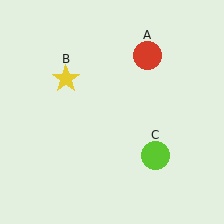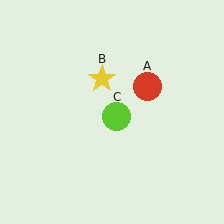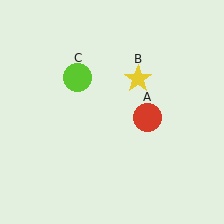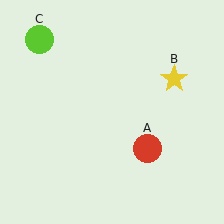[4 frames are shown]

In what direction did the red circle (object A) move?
The red circle (object A) moved down.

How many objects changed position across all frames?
3 objects changed position: red circle (object A), yellow star (object B), lime circle (object C).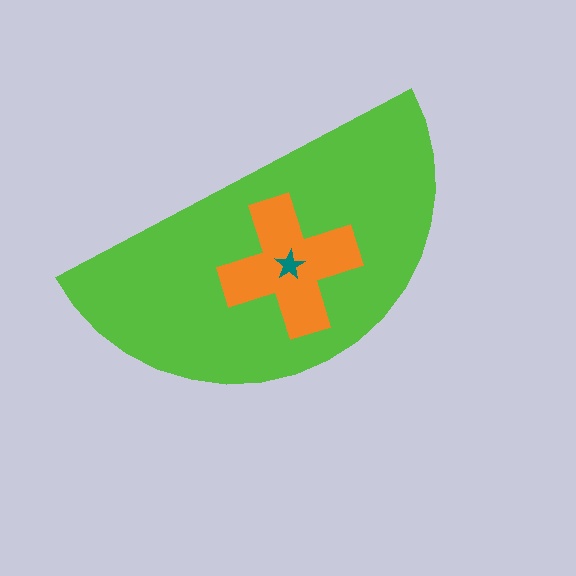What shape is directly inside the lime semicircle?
The orange cross.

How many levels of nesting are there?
3.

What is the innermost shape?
The teal star.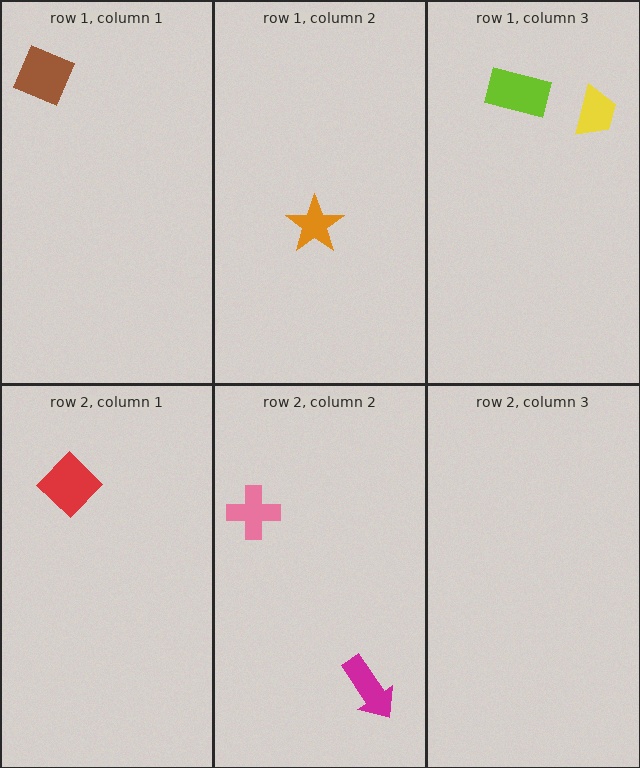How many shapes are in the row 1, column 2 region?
1.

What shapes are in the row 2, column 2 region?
The magenta arrow, the pink cross.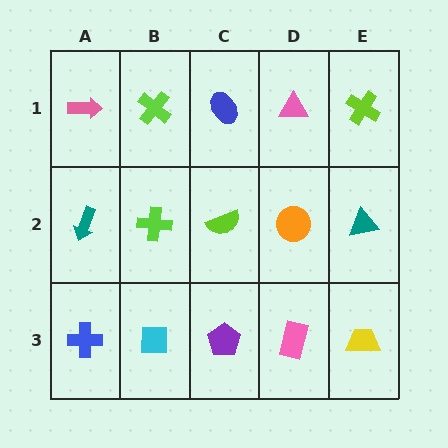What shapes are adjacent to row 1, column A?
A teal arrow (row 2, column A), a lime cross (row 1, column B).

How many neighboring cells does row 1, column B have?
3.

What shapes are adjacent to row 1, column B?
A lime cross (row 2, column B), a pink arrow (row 1, column A), a blue ellipse (row 1, column C).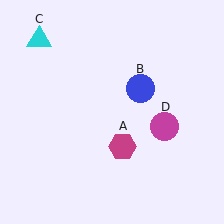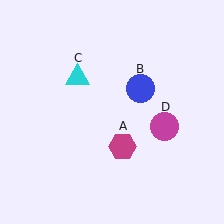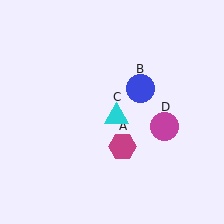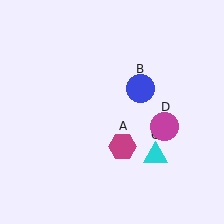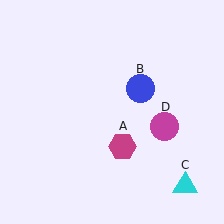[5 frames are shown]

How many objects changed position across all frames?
1 object changed position: cyan triangle (object C).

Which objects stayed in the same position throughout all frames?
Magenta hexagon (object A) and blue circle (object B) and magenta circle (object D) remained stationary.